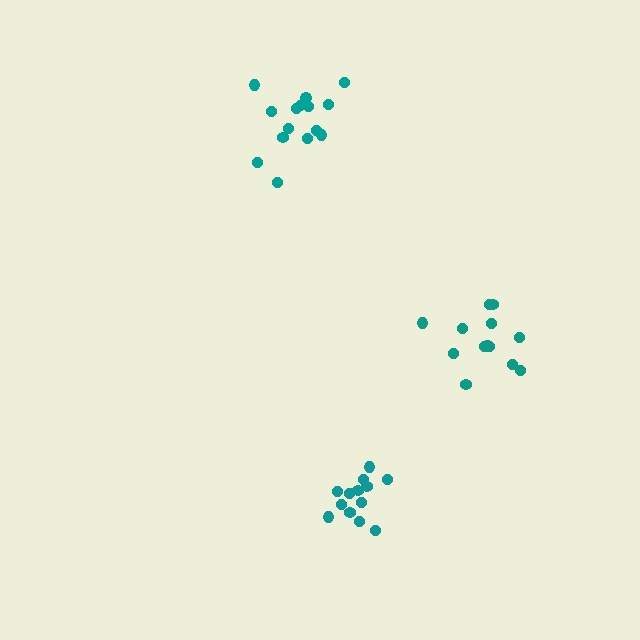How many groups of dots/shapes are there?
There are 3 groups.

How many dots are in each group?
Group 1: 13 dots, Group 2: 13 dots, Group 3: 15 dots (41 total).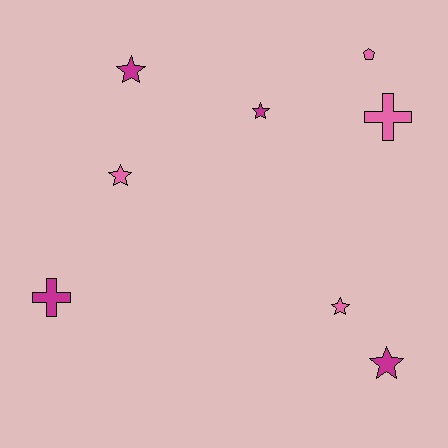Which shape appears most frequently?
Star, with 5 objects.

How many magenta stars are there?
There are 3 magenta stars.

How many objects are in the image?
There are 8 objects.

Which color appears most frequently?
Magenta, with 4 objects.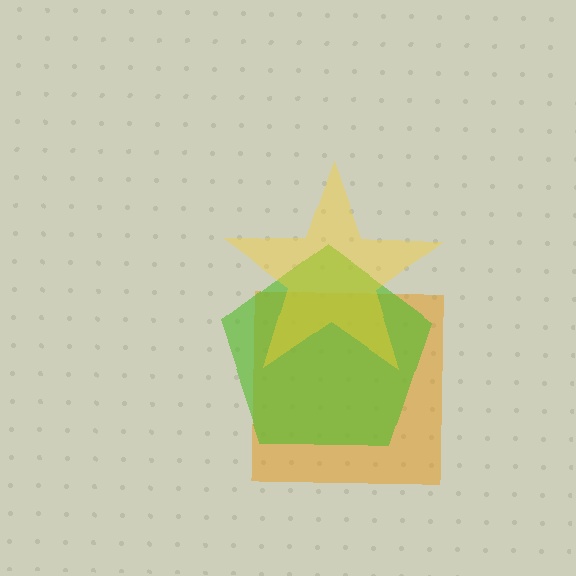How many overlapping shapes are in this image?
There are 3 overlapping shapes in the image.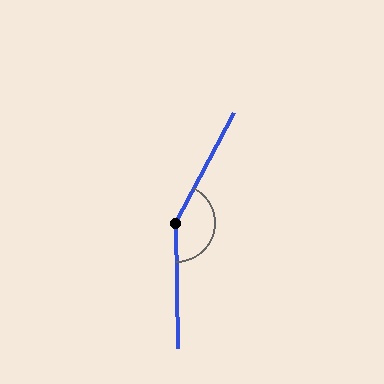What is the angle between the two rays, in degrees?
Approximately 151 degrees.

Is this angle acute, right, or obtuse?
It is obtuse.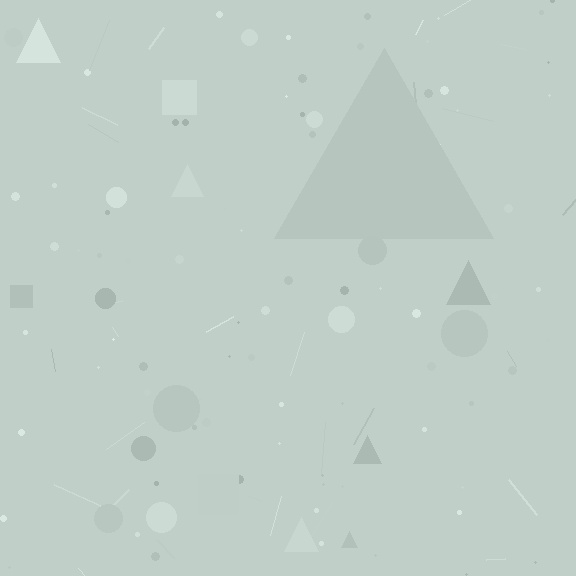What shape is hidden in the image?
A triangle is hidden in the image.